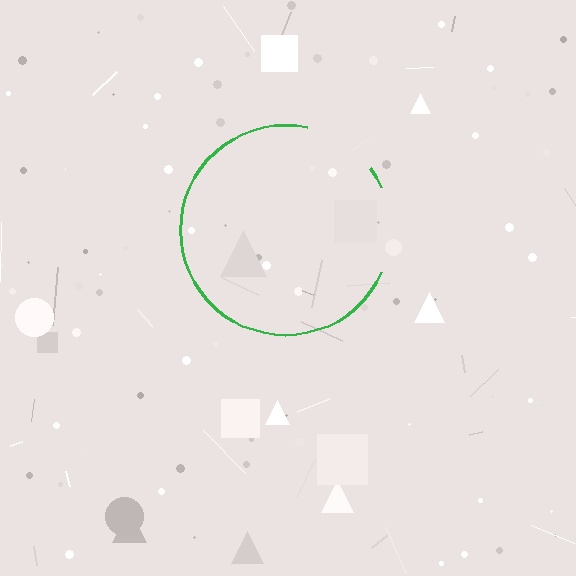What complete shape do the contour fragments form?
The contour fragments form a circle.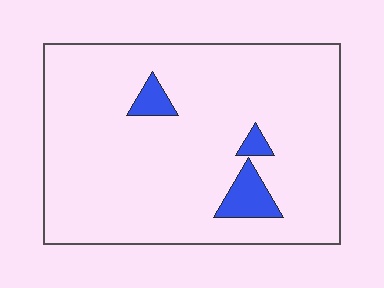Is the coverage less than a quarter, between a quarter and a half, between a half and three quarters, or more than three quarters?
Less than a quarter.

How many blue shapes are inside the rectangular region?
3.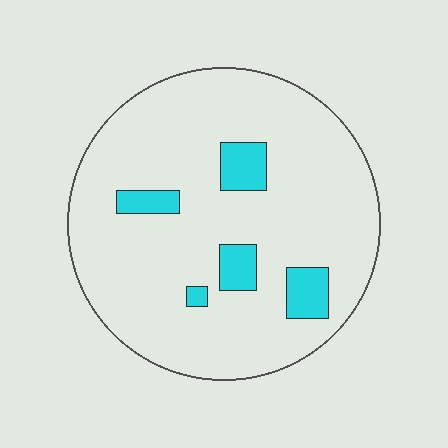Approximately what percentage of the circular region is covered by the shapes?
Approximately 10%.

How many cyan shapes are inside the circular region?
5.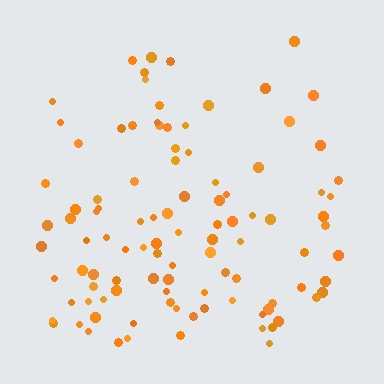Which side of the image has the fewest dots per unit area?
The top.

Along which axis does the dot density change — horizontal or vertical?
Vertical.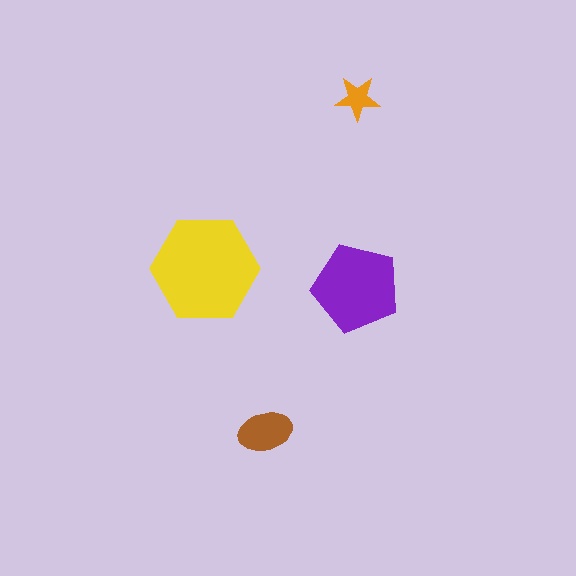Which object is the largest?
The yellow hexagon.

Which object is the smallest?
The orange star.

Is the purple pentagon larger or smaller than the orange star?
Larger.